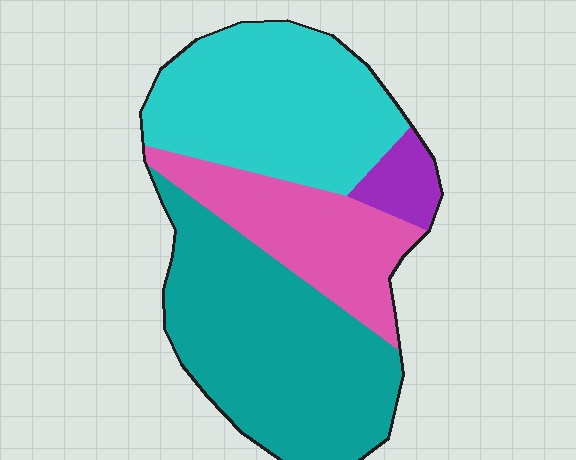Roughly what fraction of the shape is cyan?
Cyan takes up between a quarter and a half of the shape.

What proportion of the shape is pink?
Pink takes up between a sixth and a third of the shape.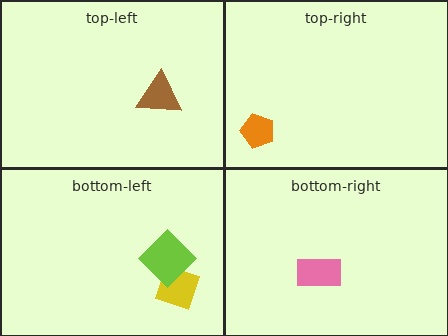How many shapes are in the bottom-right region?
1.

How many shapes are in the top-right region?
1.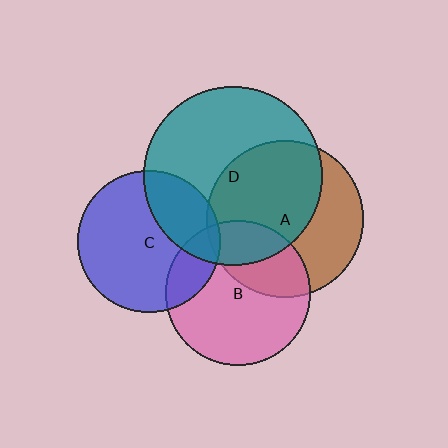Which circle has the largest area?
Circle D (teal).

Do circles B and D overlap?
Yes.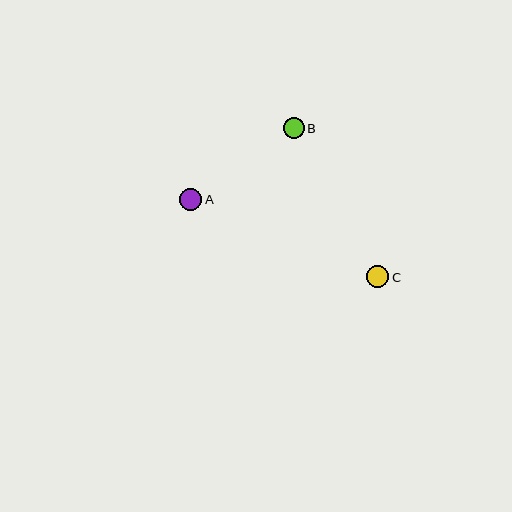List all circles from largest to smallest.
From largest to smallest: C, A, B.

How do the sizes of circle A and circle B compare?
Circle A and circle B are approximately the same size.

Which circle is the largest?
Circle C is the largest with a size of approximately 22 pixels.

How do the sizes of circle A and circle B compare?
Circle A and circle B are approximately the same size.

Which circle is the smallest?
Circle B is the smallest with a size of approximately 21 pixels.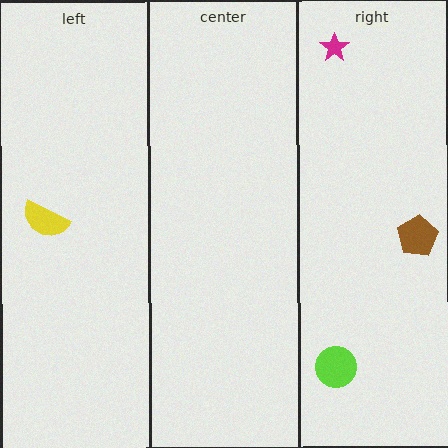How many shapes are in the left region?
1.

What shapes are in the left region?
The yellow semicircle.